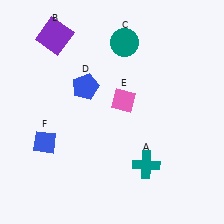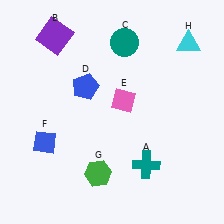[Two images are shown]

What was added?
A green hexagon (G), a cyan triangle (H) were added in Image 2.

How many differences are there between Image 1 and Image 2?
There are 2 differences between the two images.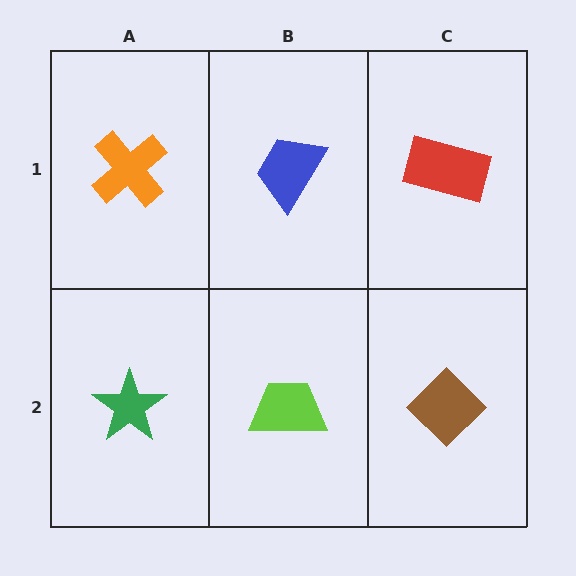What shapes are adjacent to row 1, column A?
A green star (row 2, column A), a blue trapezoid (row 1, column B).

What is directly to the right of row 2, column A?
A lime trapezoid.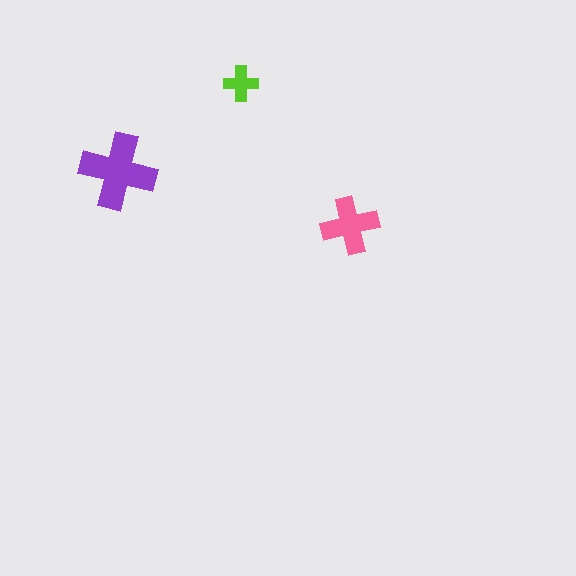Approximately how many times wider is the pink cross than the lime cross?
About 1.5 times wider.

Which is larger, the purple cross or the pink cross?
The purple one.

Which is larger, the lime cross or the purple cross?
The purple one.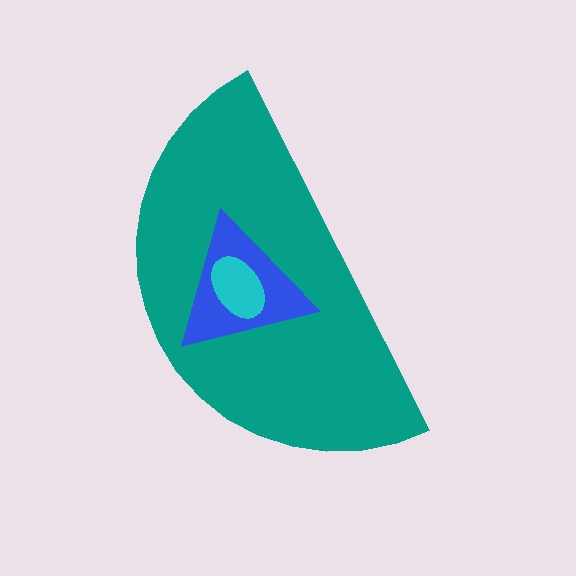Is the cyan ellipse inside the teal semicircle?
Yes.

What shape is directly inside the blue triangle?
The cyan ellipse.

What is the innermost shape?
The cyan ellipse.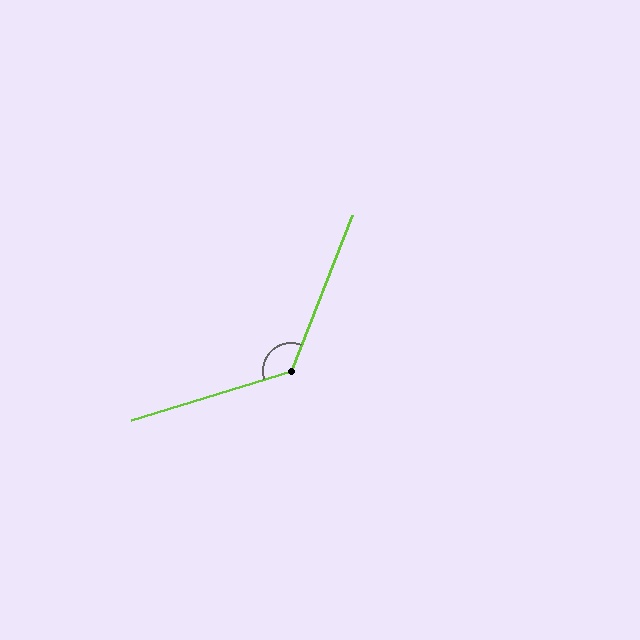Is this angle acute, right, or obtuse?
It is obtuse.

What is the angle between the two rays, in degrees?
Approximately 129 degrees.